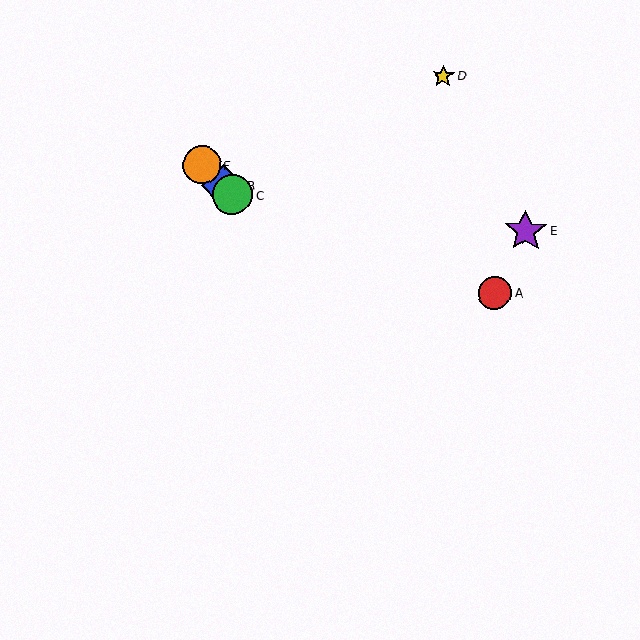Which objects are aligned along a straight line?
Objects B, C, F are aligned along a straight line.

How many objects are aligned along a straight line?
3 objects (B, C, F) are aligned along a straight line.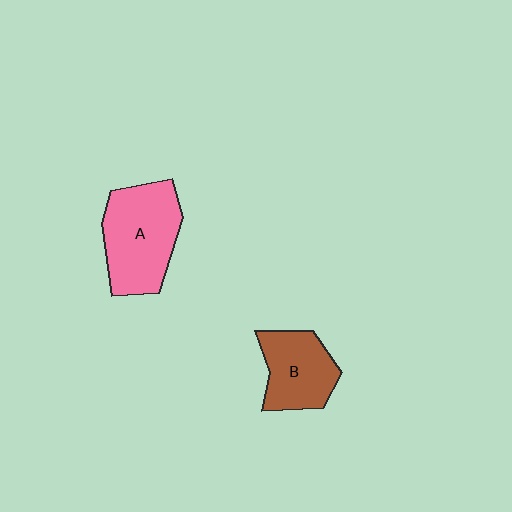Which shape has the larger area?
Shape A (pink).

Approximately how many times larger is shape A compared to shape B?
Approximately 1.4 times.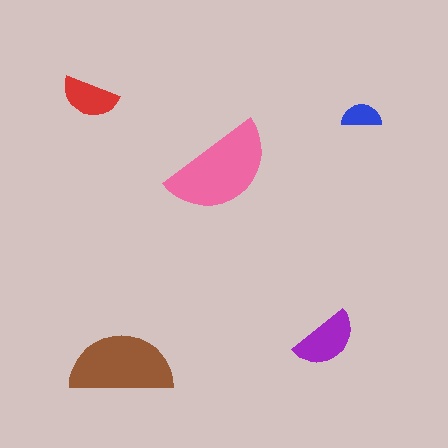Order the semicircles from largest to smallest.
the pink one, the brown one, the purple one, the red one, the blue one.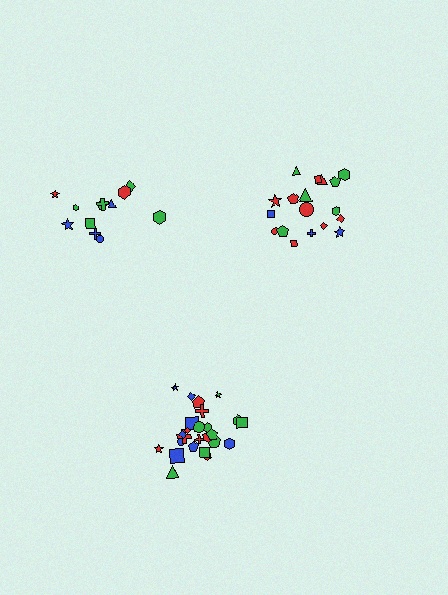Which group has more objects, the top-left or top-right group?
The top-right group.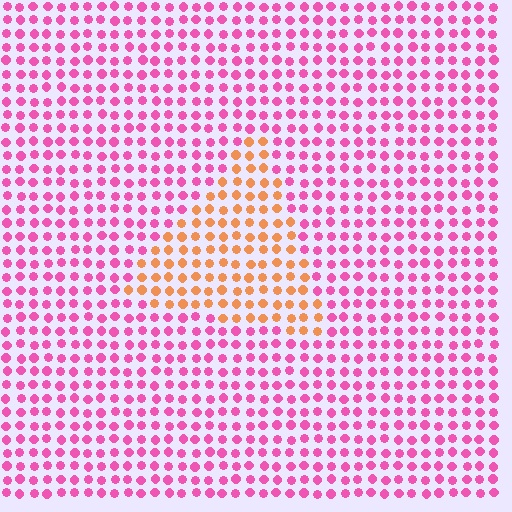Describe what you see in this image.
The image is filled with small pink elements in a uniform arrangement. A triangle-shaped region is visible where the elements are tinted to a slightly different hue, forming a subtle color boundary.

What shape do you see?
I see a triangle.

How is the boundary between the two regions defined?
The boundary is defined purely by a slight shift in hue (about 60 degrees). Spacing, size, and orientation are identical on both sides.